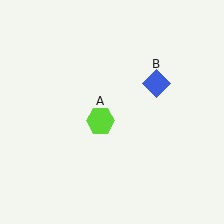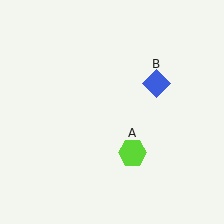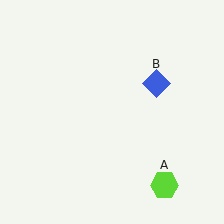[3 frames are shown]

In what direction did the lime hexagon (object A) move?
The lime hexagon (object A) moved down and to the right.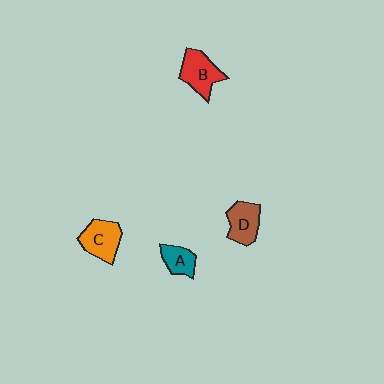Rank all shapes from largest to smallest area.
From largest to smallest: B (red), C (orange), D (brown), A (teal).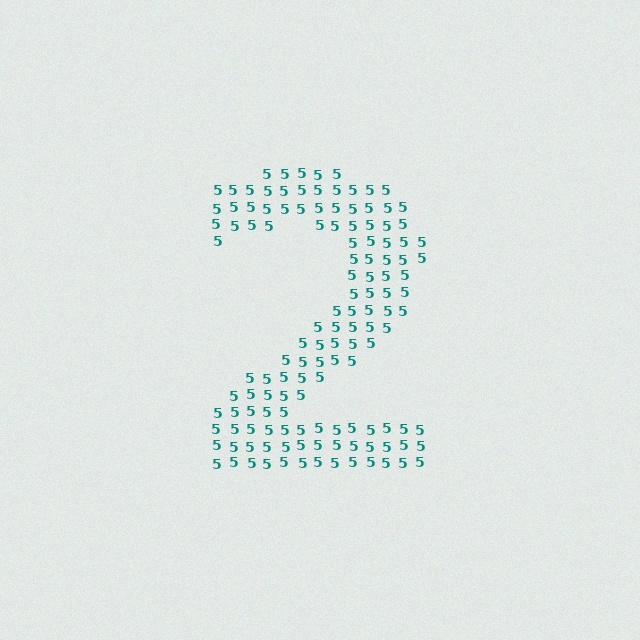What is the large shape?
The large shape is the digit 2.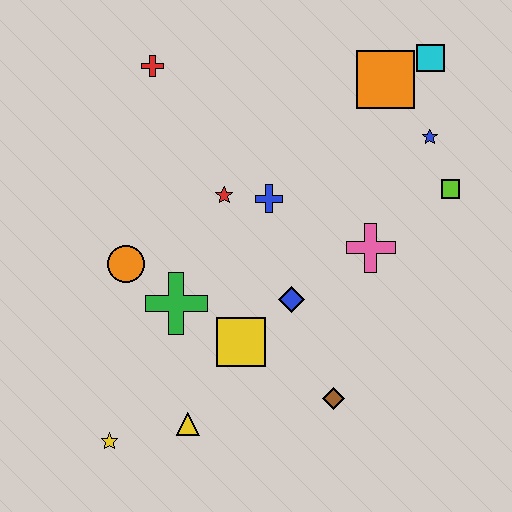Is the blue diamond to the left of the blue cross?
No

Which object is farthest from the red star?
The yellow star is farthest from the red star.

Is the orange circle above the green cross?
Yes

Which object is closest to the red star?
The blue cross is closest to the red star.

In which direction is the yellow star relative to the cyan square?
The yellow star is below the cyan square.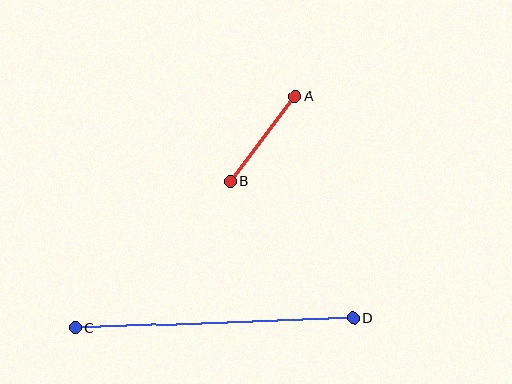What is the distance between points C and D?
The distance is approximately 278 pixels.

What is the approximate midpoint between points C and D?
The midpoint is at approximately (215, 323) pixels.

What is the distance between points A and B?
The distance is approximately 107 pixels.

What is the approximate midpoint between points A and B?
The midpoint is at approximately (263, 139) pixels.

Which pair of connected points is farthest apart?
Points C and D are farthest apart.